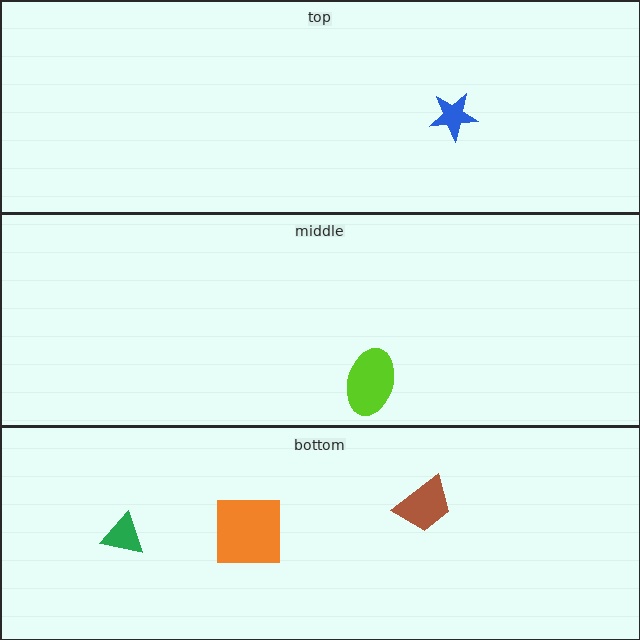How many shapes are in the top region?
1.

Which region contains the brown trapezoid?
The bottom region.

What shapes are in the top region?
The blue star.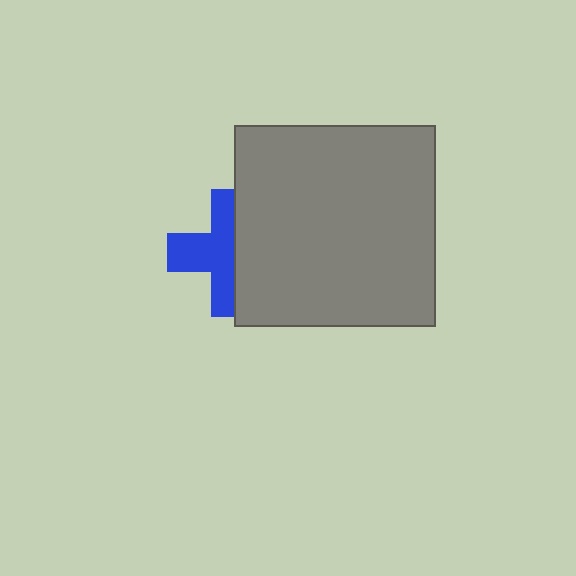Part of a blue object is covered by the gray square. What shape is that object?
It is a cross.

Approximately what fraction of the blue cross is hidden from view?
Roughly 45% of the blue cross is hidden behind the gray square.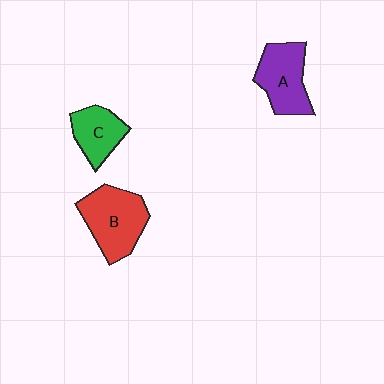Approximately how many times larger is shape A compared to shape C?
Approximately 1.3 times.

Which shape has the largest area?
Shape B (red).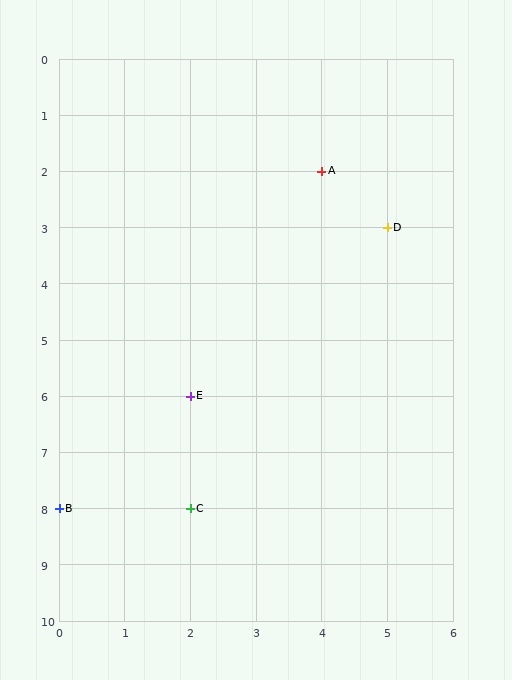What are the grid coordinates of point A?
Point A is at grid coordinates (4, 2).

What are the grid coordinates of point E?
Point E is at grid coordinates (2, 6).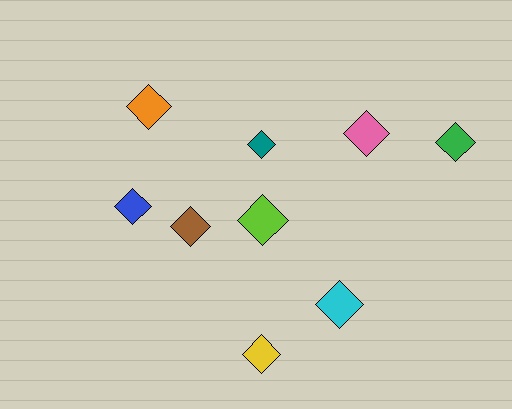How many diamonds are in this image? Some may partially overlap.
There are 9 diamonds.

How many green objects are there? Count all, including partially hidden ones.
There is 1 green object.